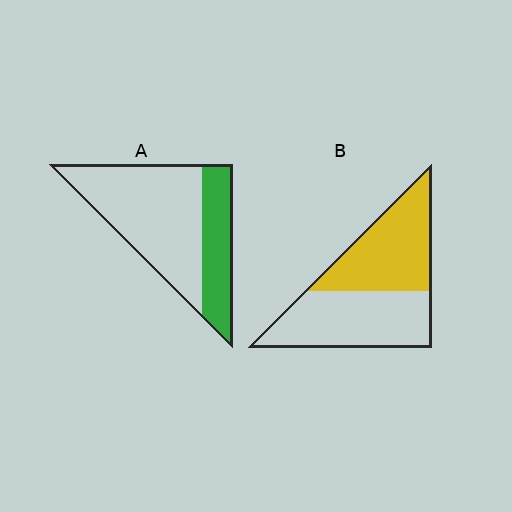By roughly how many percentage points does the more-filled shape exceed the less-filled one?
By roughly 15 percentage points (B over A).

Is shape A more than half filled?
No.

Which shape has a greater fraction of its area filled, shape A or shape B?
Shape B.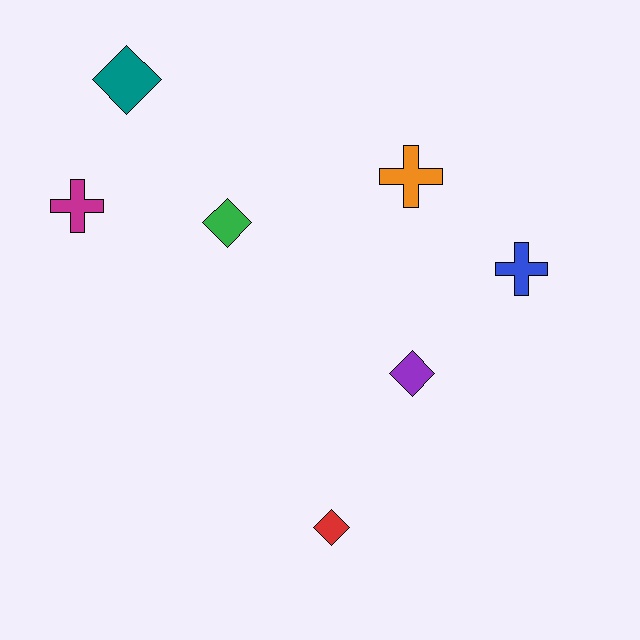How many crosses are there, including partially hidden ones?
There are 3 crosses.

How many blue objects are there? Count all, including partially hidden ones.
There is 1 blue object.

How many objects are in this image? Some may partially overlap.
There are 7 objects.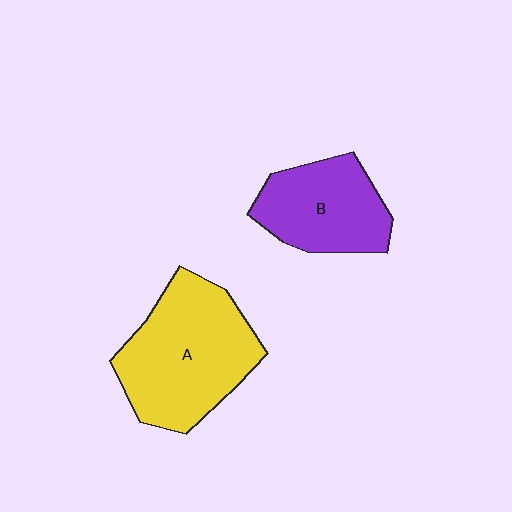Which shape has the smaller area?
Shape B (purple).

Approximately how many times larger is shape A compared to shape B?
Approximately 1.5 times.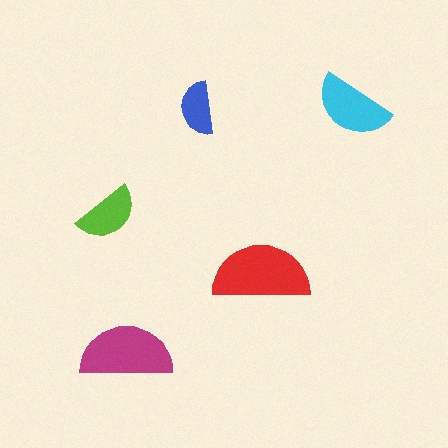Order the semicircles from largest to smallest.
the red one, the magenta one, the cyan one, the lime one, the blue one.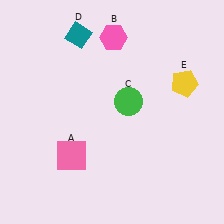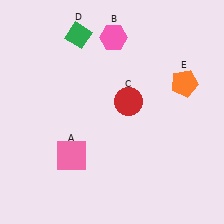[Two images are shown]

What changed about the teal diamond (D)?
In Image 1, D is teal. In Image 2, it changed to green.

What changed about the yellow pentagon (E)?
In Image 1, E is yellow. In Image 2, it changed to orange.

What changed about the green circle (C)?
In Image 1, C is green. In Image 2, it changed to red.